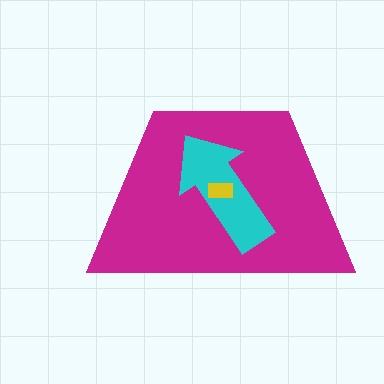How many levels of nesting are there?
3.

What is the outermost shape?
The magenta trapezoid.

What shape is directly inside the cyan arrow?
The yellow rectangle.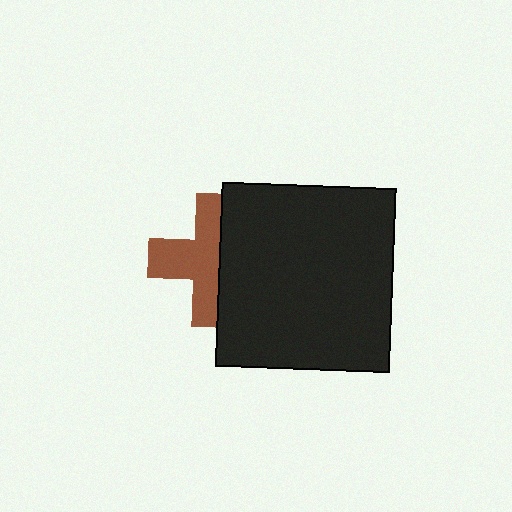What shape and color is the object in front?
The object in front is a black rectangle.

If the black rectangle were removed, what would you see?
You would see the complete brown cross.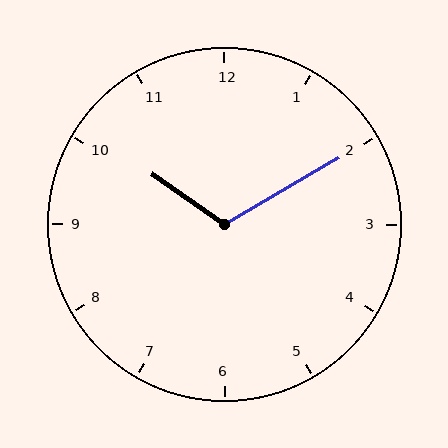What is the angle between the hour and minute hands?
Approximately 115 degrees.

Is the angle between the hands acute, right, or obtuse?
It is obtuse.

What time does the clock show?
10:10.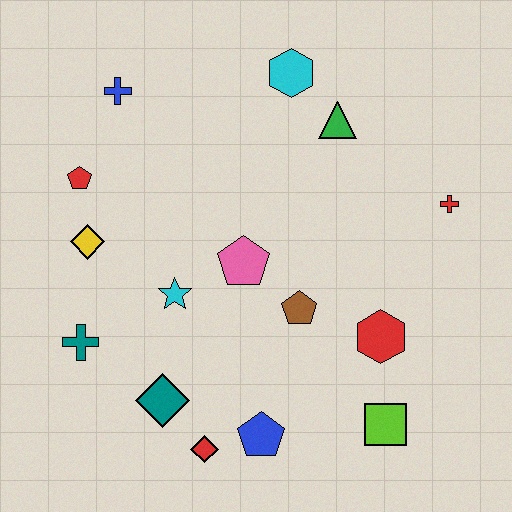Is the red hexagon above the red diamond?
Yes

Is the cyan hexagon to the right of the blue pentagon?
Yes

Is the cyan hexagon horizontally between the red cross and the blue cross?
Yes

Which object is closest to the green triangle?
The cyan hexagon is closest to the green triangle.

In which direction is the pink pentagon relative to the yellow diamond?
The pink pentagon is to the right of the yellow diamond.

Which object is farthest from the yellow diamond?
The red cross is farthest from the yellow diamond.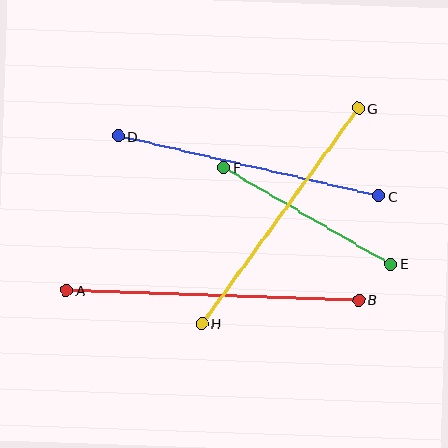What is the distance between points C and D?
The distance is approximately 267 pixels.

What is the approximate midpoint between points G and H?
The midpoint is at approximately (280, 216) pixels.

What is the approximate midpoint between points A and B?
The midpoint is at approximately (213, 295) pixels.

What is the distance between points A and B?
The distance is approximately 292 pixels.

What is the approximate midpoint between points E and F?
The midpoint is at approximately (307, 216) pixels.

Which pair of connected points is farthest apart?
Points A and B are farthest apart.